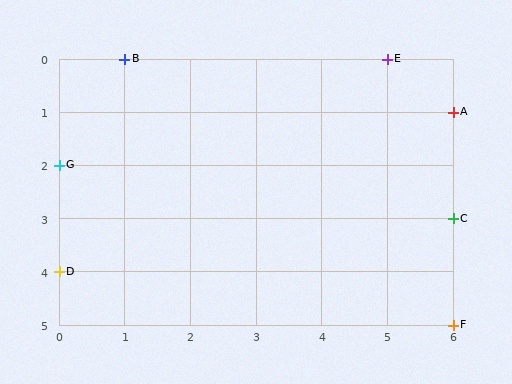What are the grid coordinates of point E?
Point E is at grid coordinates (5, 0).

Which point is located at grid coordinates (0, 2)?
Point G is at (0, 2).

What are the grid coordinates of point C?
Point C is at grid coordinates (6, 3).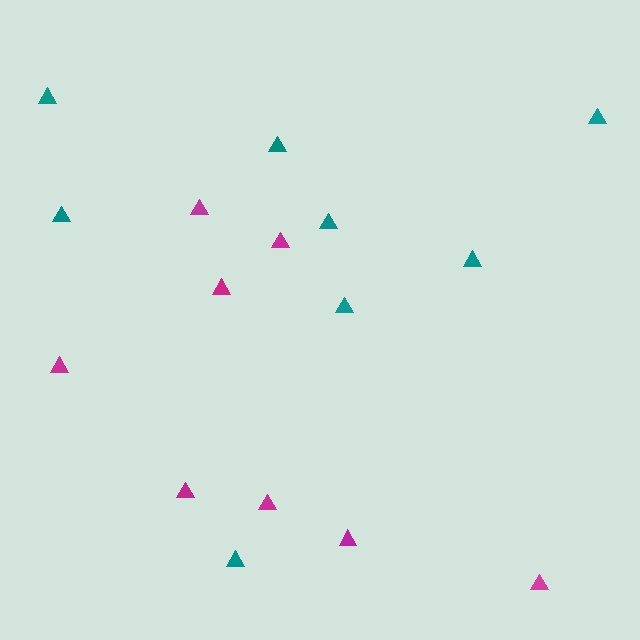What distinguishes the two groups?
There are 2 groups: one group of teal triangles (8) and one group of magenta triangles (8).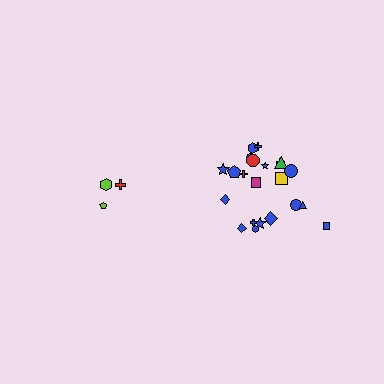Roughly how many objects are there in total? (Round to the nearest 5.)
Roughly 25 objects in total.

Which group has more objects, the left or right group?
The right group.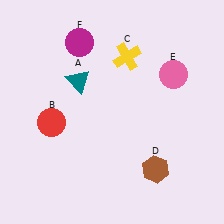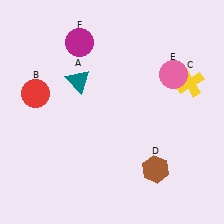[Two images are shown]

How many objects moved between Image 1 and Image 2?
2 objects moved between the two images.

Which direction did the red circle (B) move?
The red circle (B) moved up.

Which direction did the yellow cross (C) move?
The yellow cross (C) moved right.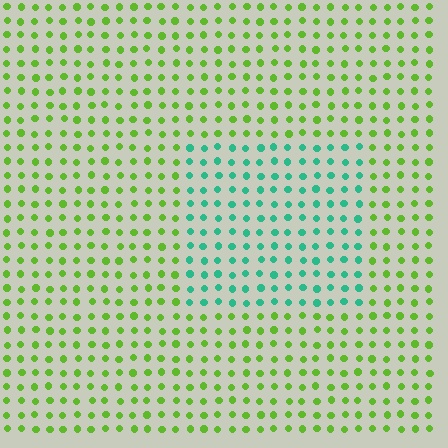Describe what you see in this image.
The image is filled with small lime elements in a uniform arrangement. A rectangle-shaped region is visible where the elements are tinted to a slightly different hue, forming a subtle color boundary.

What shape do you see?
I see a rectangle.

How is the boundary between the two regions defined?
The boundary is defined purely by a slight shift in hue (about 61 degrees). Spacing, size, and orientation are identical on both sides.